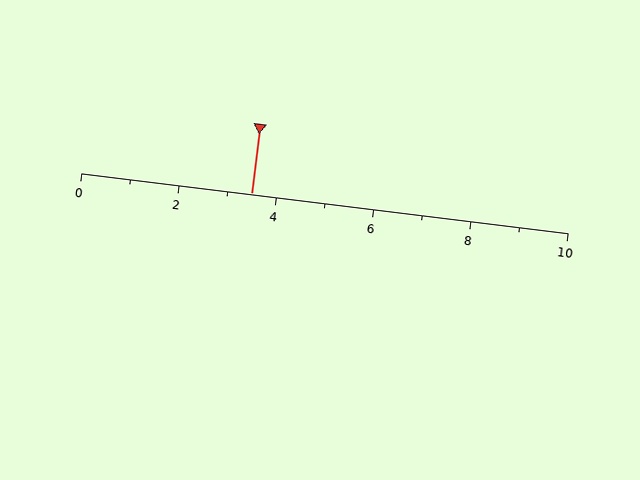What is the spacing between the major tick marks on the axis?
The major ticks are spaced 2 apart.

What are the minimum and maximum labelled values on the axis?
The axis runs from 0 to 10.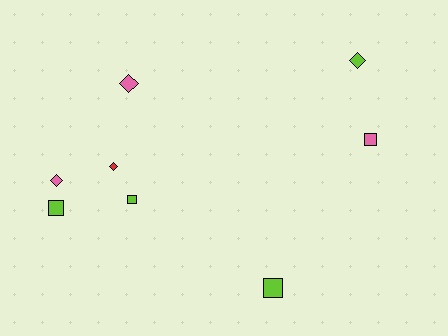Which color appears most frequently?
Lime, with 4 objects.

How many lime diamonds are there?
There is 1 lime diamond.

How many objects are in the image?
There are 8 objects.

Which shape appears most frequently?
Square, with 4 objects.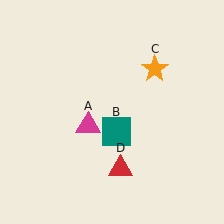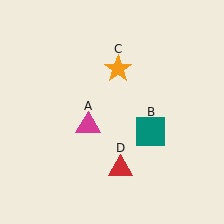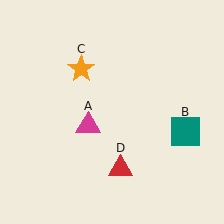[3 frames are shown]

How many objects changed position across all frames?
2 objects changed position: teal square (object B), orange star (object C).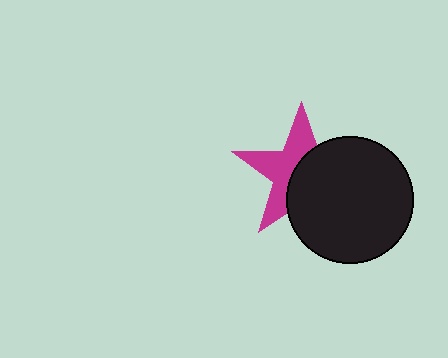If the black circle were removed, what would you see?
You would see the complete magenta star.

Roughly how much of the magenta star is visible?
About half of it is visible (roughly 49%).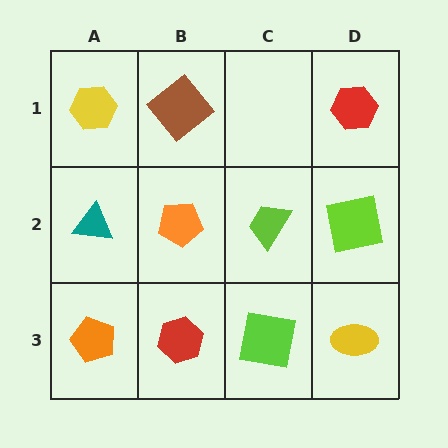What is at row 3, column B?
A red hexagon.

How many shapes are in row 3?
4 shapes.